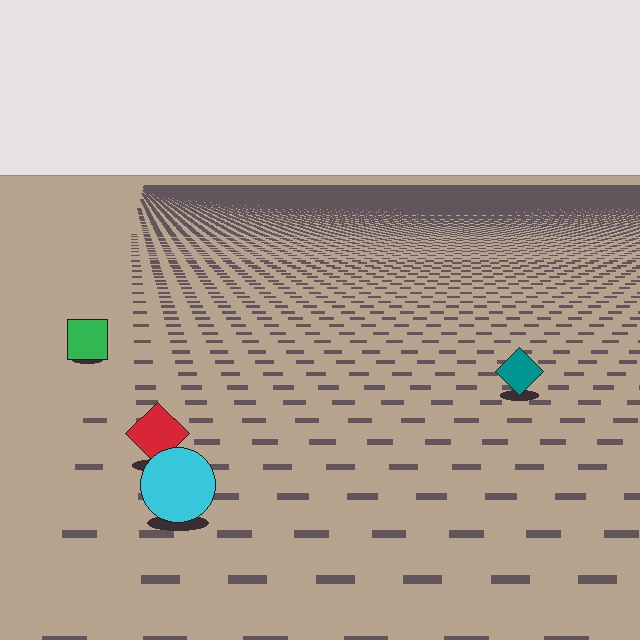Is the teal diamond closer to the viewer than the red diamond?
No. The red diamond is closer — you can tell from the texture gradient: the ground texture is coarser near it.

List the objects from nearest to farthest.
From nearest to farthest: the cyan circle, the red diamond, the teal diamond, the green square.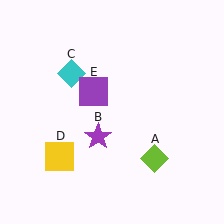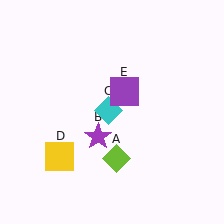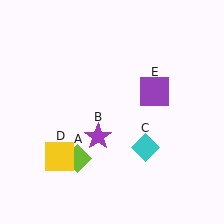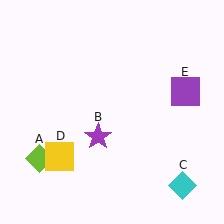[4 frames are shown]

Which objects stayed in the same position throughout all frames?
Purple star (object B) and yellow square (object D) remained stationary.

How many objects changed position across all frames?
3 objects changed position: lime diamond (object A), cyan diamond (object C), purple square (object E).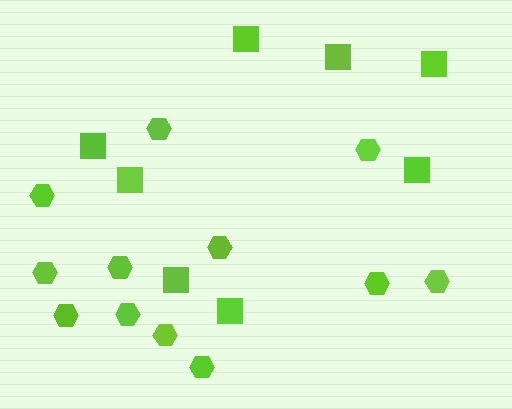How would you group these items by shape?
There are 2 groups: one group of hexagons (12) and one group of squares (8).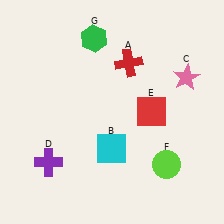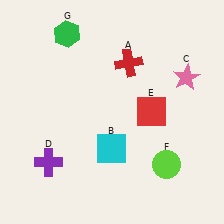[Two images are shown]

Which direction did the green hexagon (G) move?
The green hexagon (G) moved left.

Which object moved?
The green hexagon (G) moved left.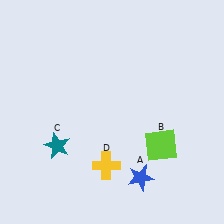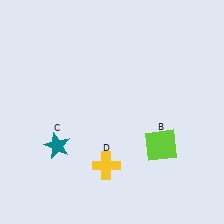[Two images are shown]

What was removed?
The blue star (A) was removed in Image 2.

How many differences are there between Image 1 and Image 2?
There is 1 difference between the two images.